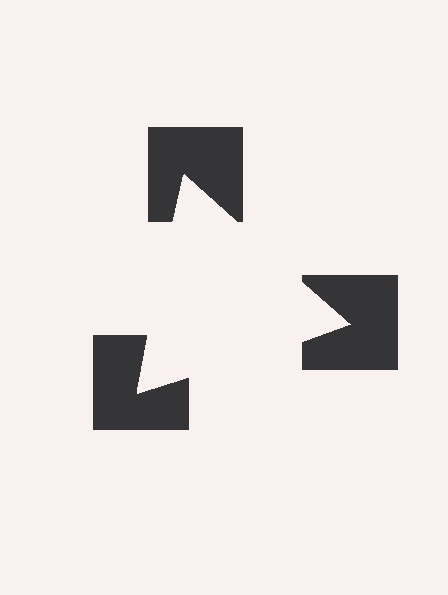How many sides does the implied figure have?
3 sides.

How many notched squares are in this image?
There are 3 — one at each vertex of the illusory triangle.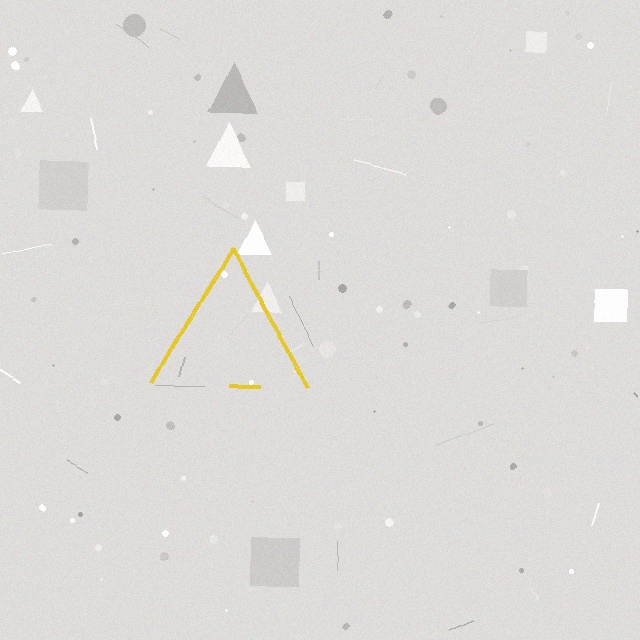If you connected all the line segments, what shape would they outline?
They would outline a triangle.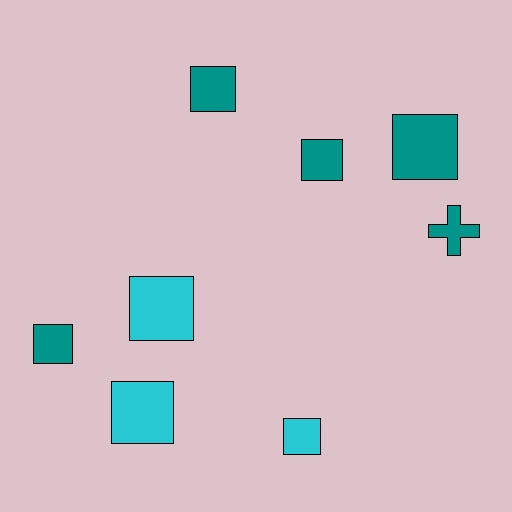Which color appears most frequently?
Teal, with 5 objects.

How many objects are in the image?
There are 8 objects.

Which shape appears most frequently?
Square, with 7 objects.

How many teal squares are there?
There are 4 teal squares.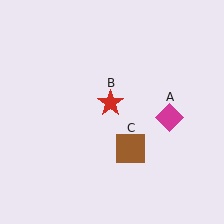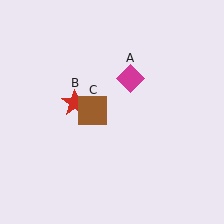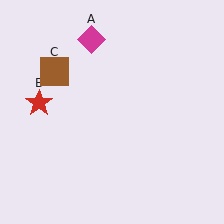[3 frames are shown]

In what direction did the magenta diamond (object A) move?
The magenta diamond (object A) moved up and to the left.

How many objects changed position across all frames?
3 objects changed position: magenta diamond (object A), red star (object B), brown square (object C).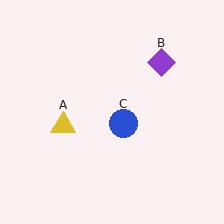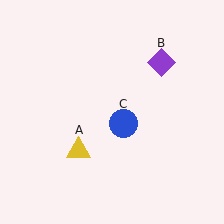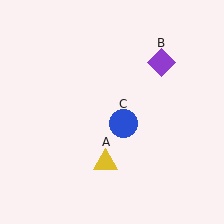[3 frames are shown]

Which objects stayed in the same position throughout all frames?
Purple diamond (object B) and blue circle (object C) remained stationary.